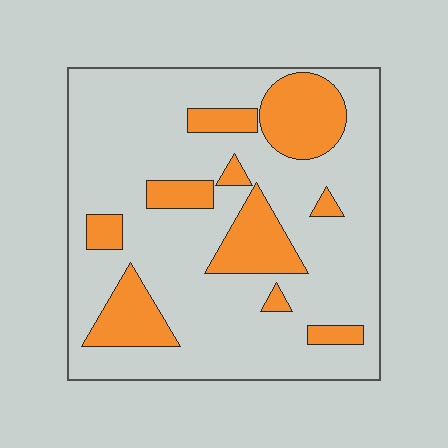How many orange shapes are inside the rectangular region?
10.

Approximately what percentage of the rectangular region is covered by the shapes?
Approximately 25%.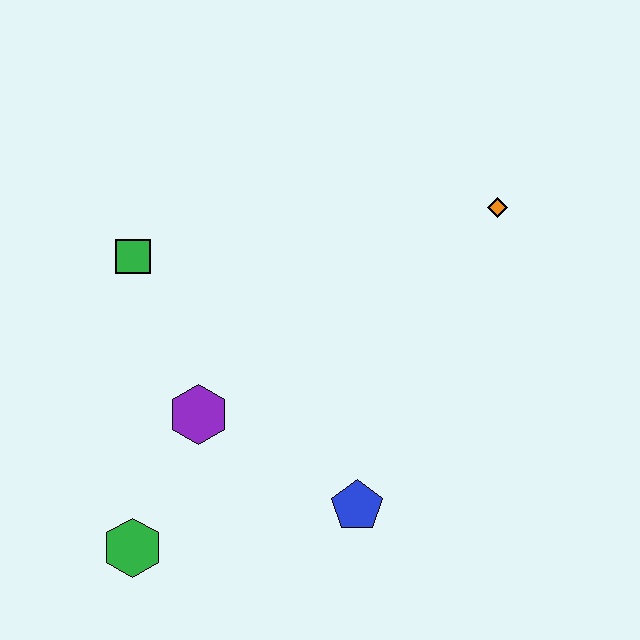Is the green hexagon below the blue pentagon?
Yes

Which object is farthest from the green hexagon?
The orange diamond is farthest from the green hexagon.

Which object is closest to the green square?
The purple hexagon is closest to the green square.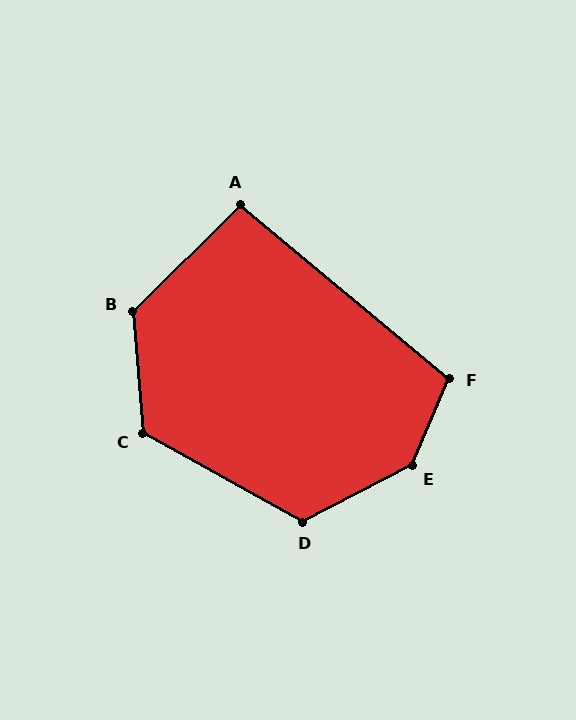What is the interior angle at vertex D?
Approximately 123 degrees (obtuse).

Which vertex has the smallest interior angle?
A, at approximately 95 degrees.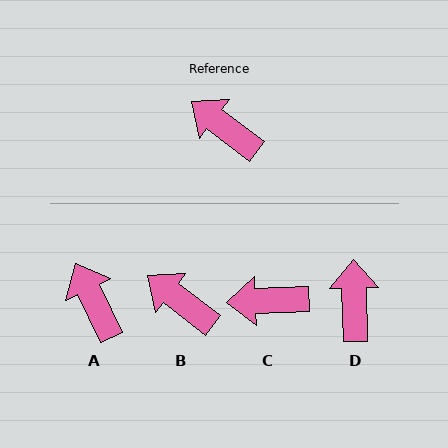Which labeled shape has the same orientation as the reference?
B.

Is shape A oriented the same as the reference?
No, it is off by about 27 degrees.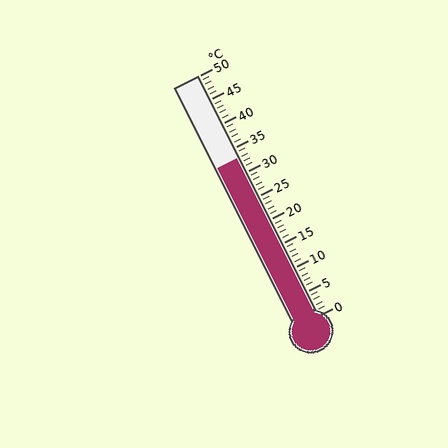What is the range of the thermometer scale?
The thermometer scale ranges from 0°C to 50°C.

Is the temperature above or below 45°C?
The temperature is below 45°C.